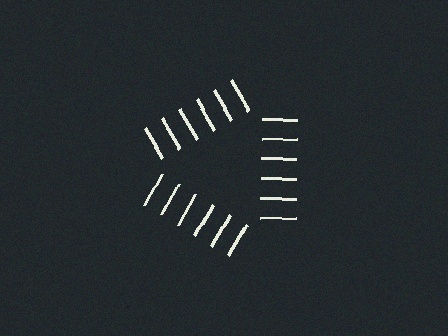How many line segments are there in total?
18 — 6 along each of the 3 edges.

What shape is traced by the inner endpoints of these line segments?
An illusory triangle — the line segments terminate on its edges but no continuous stroke is drawn.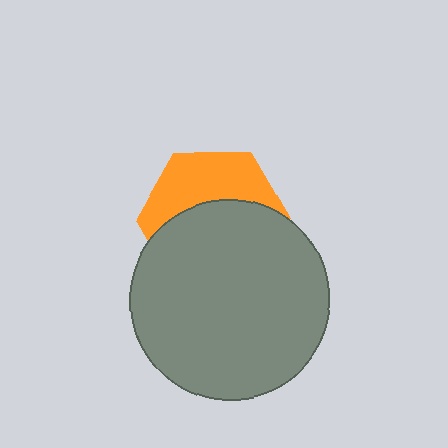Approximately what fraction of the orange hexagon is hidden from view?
Roughly 58% of the orange hexagon is hidden behind the gray circle.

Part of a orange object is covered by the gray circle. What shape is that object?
It is a hexagon.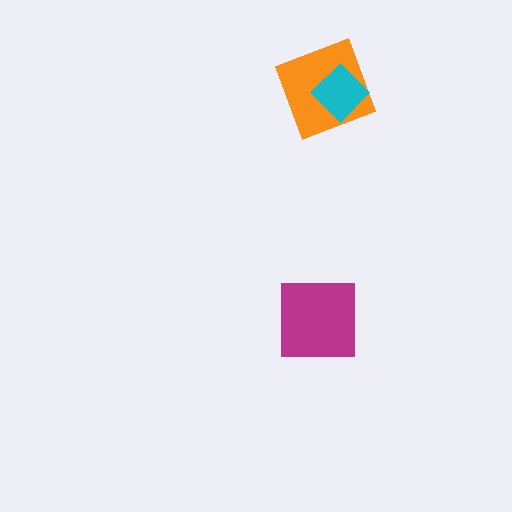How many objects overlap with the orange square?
1 object overlaps with the orange square.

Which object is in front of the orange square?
The cyan diamond is in front of the orange square.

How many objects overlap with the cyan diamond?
1 object overlaps with the cyan diamond.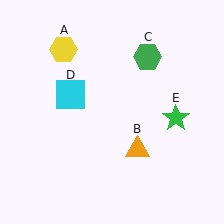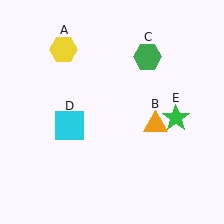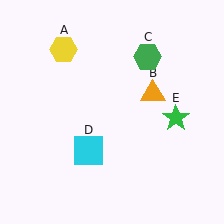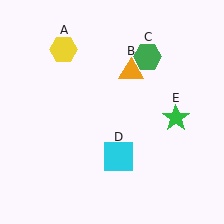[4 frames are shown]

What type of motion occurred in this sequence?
The orange triangle (object B), cyan square (object D) rotated counterclockwise around the center of the scene.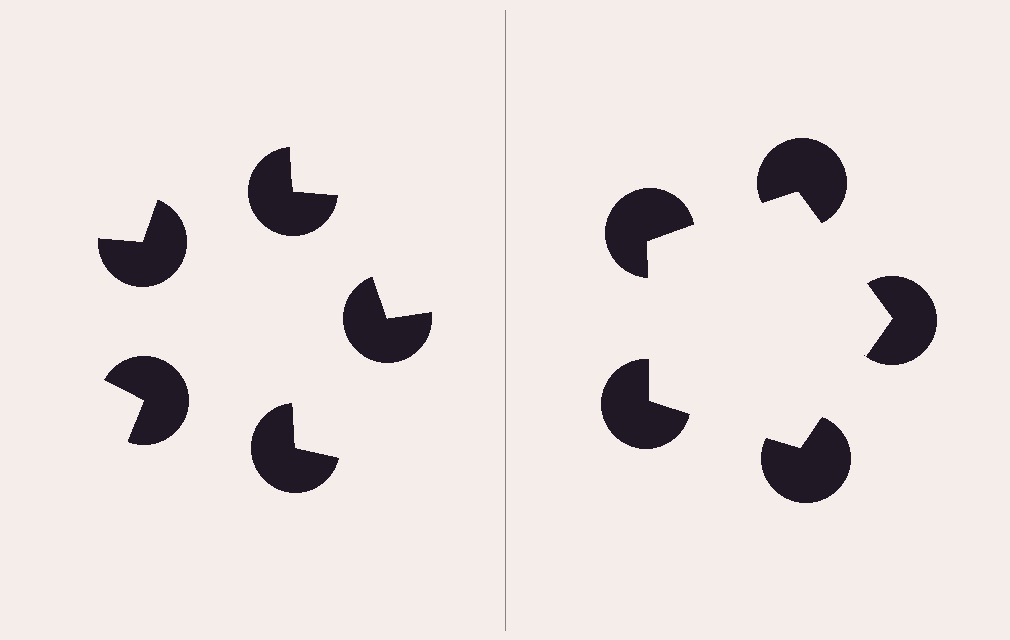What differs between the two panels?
The pac-man discs are positioned identically on both sides; only the wedge orientations differ. On the right they align to a pentagon; on the left they are misaligned.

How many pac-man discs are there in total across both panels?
10 — 5 on each side.